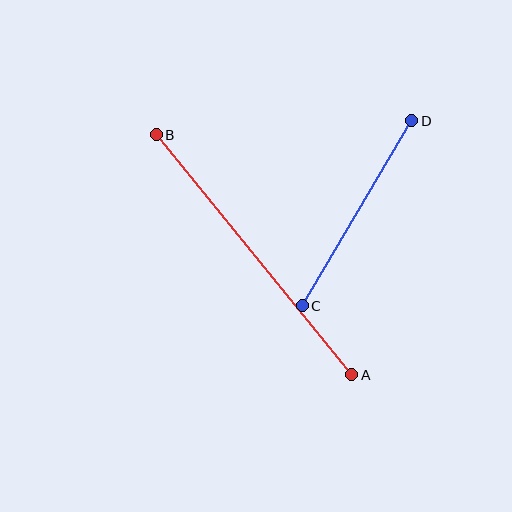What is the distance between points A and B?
The distance is approximately 310 pixels.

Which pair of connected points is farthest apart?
Points A and B are farthest apart.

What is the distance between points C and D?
The distance is approximately 215 pixels.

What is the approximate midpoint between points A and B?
The midpoint is at approximately (254, 255) pixels.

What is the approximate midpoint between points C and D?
The midpoint is at approximately (357, 213) pixels.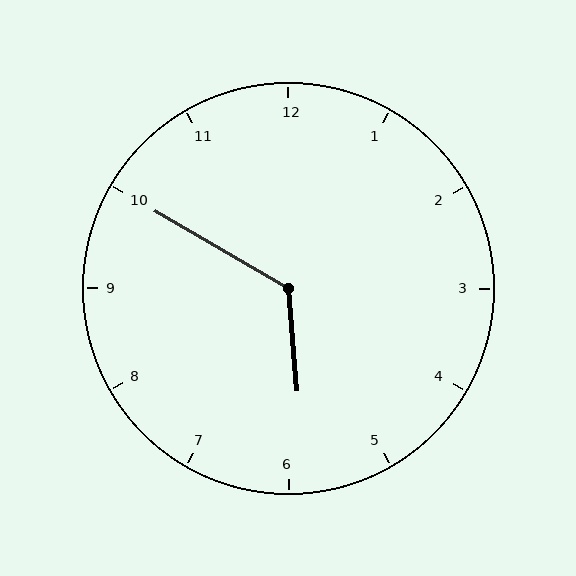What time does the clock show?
5:50.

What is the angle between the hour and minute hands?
Approximately 125 degrees.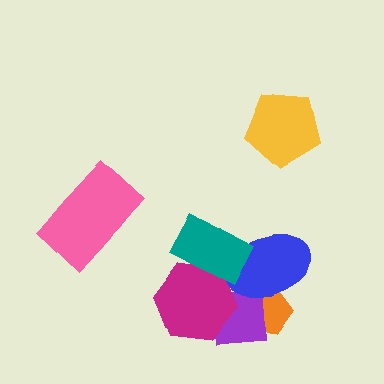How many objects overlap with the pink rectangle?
0 objects overlap with the pink rectangle.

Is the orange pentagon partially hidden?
Yes, it is partially covered by another shape.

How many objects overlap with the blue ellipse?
3 objects overlap with the blue ellipse.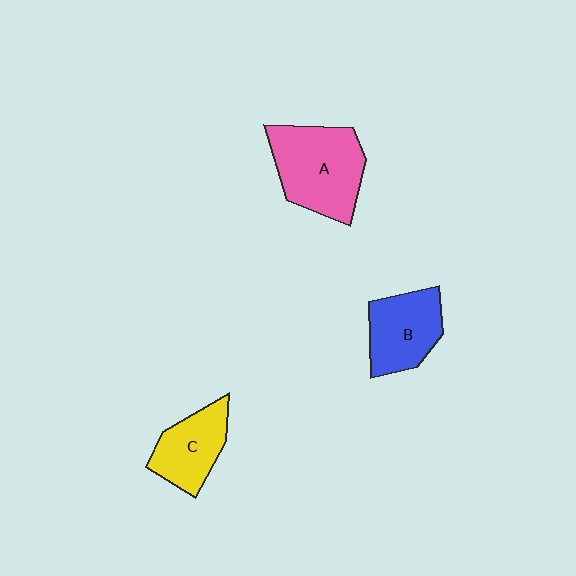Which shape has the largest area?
Shape A (pink).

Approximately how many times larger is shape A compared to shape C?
Approximately 1.5 times.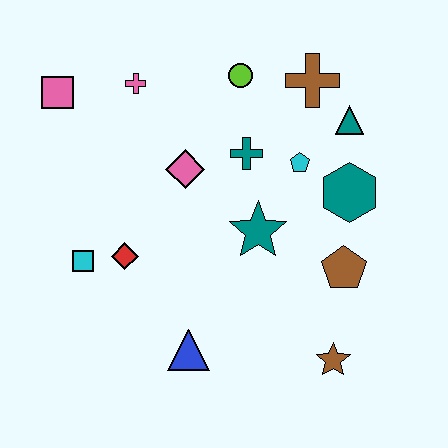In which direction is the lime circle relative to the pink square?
The lime circle is to the right of the pink square.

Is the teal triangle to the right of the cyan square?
Yes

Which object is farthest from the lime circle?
The brown star is farthest from the lime circle.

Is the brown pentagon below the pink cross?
Yes